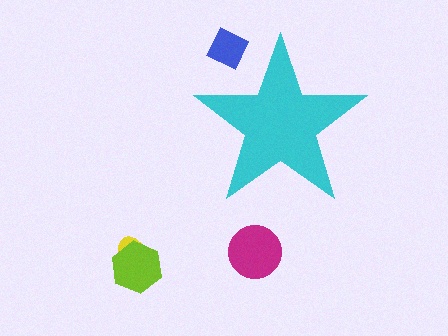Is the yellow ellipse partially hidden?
No, the yellow ellipse is fully visible.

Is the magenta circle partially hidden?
No, the magenta circle is fully visible.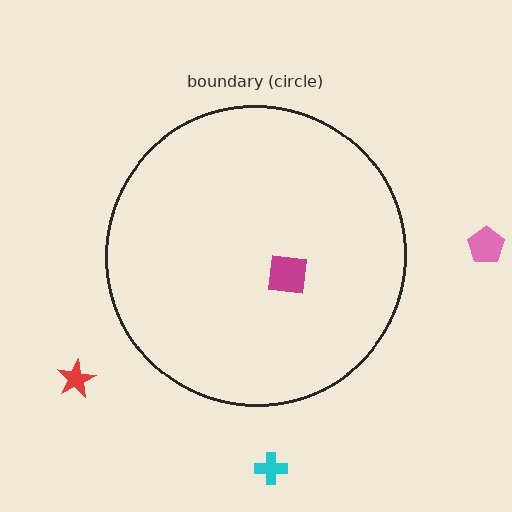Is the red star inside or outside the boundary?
Outside.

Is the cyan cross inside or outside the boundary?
Outside.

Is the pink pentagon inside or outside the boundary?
Outside.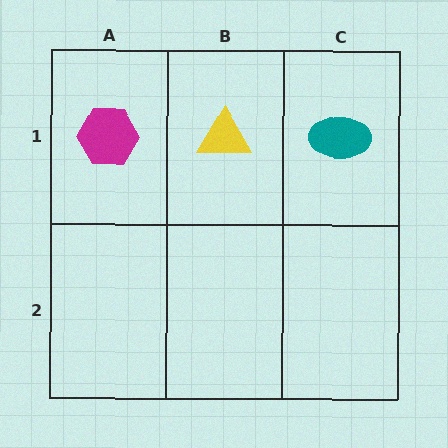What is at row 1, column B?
A yellow triangle.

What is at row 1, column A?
A magenta hexagon.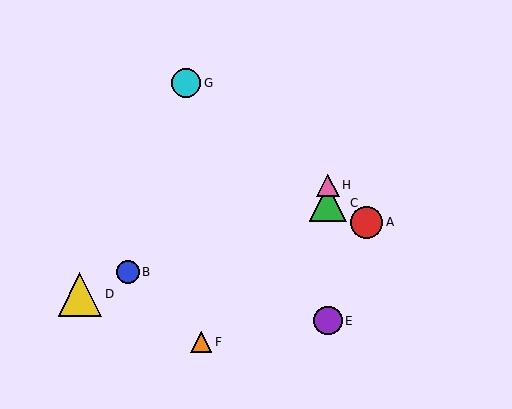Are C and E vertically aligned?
Yes, both are at x≈328.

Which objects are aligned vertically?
Objects C, E, H are aligned vertically.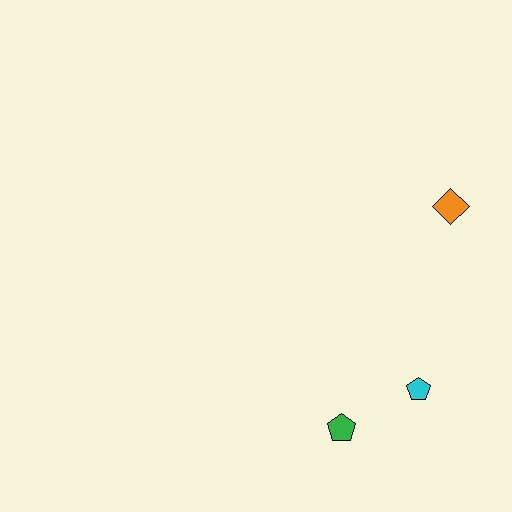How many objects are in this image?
There are 3 objects.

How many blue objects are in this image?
There are no blue objects.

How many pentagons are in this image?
There are 2 pentagons.